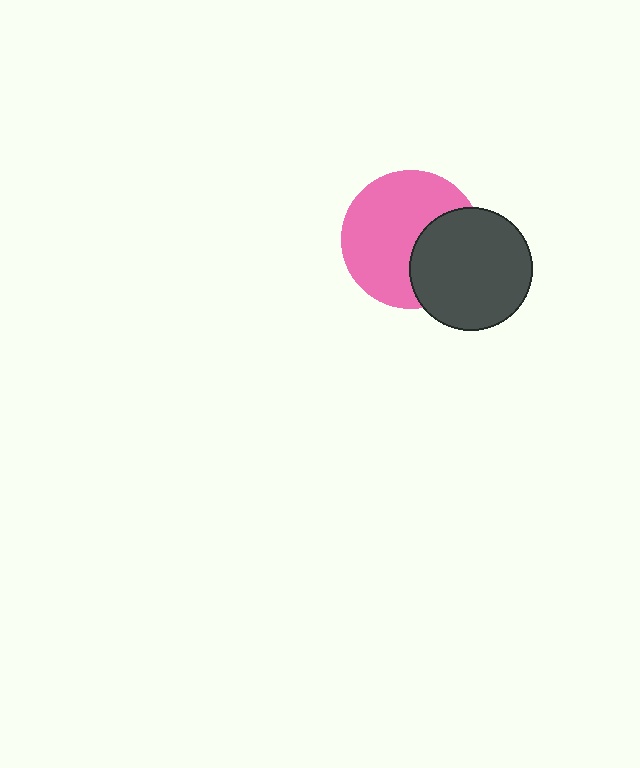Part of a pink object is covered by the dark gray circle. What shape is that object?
It is a circle.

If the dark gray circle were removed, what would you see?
You would see the complete pink circle.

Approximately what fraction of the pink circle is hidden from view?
Roughly 34% of the pink circle is hidden behind the dark gray circle.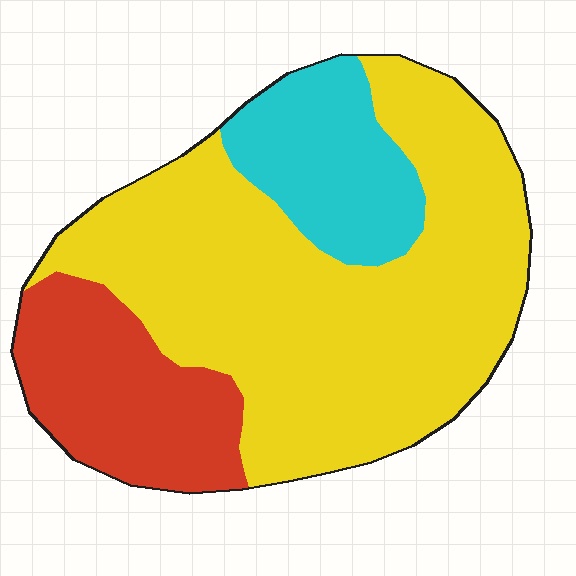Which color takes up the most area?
Yellow, at roughly 65%.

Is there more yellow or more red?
Yellow.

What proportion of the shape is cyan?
Cyan covers roughly 15% of the shape.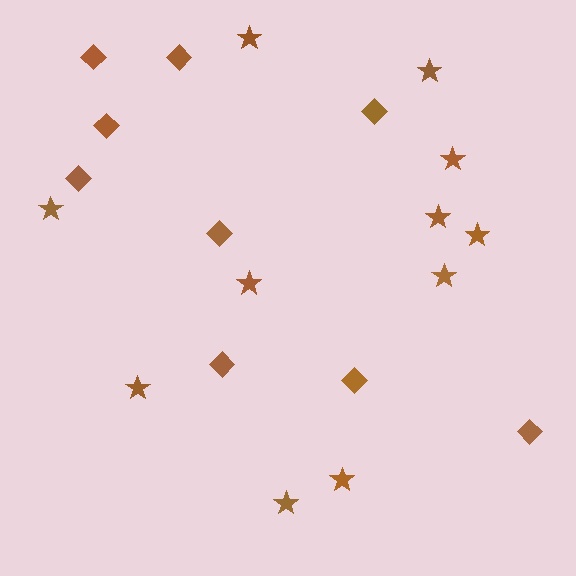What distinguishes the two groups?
There are 2 groups: one group of diamonds (9) and one group of stars (11).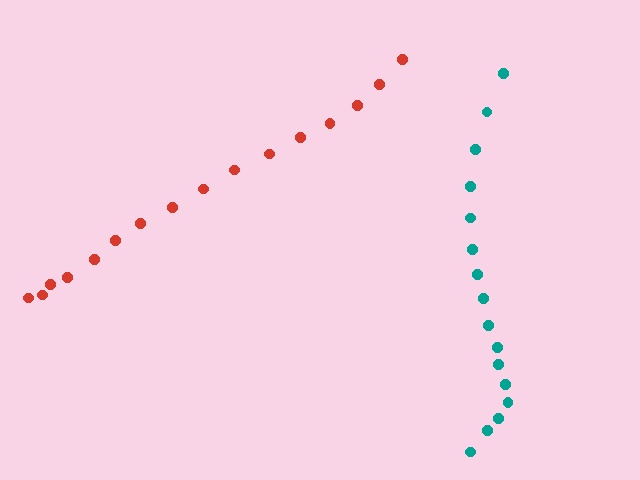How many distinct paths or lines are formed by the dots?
There are 2 distinct paths.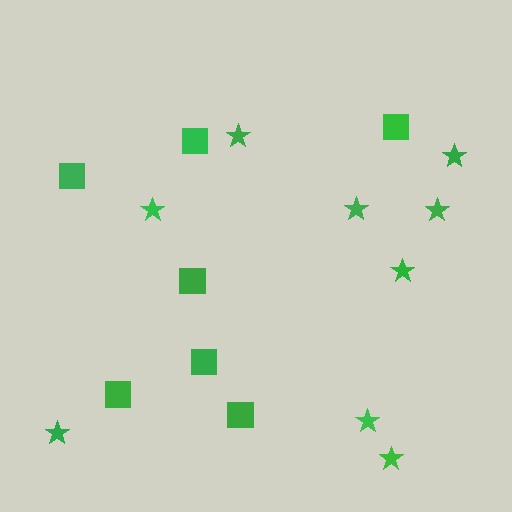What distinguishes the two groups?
There are 2 groups: one group of stars (9) and one group of squares (7).